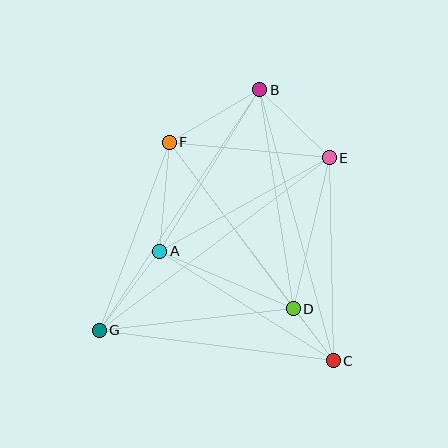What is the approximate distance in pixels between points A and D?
The distance between A and D is approximately 146 pixels.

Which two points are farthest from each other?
Points B and G are farthest from each other.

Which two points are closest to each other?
Points C and D are closest to each other.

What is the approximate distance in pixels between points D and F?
The distance between D and F is approximately 208 pixels.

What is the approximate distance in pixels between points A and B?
The distance between A and B is approximately 190 pixels.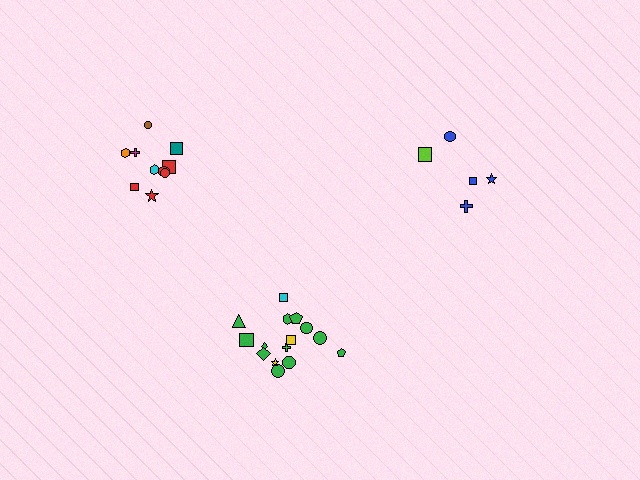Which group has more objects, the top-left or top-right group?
The top-left group.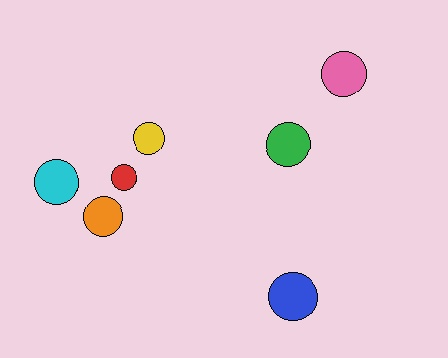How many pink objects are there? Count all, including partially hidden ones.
There is 1 pink object.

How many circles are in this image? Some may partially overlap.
There are 7 circles.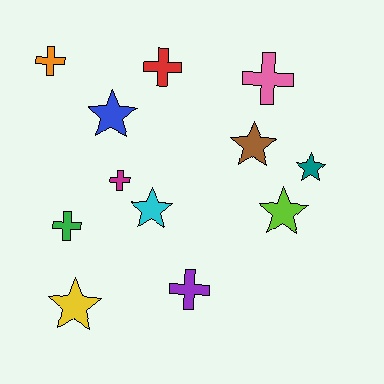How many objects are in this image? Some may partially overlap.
There are 12 objects.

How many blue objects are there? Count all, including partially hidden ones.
There is 1 blue object.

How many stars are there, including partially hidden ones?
There are 6 stars.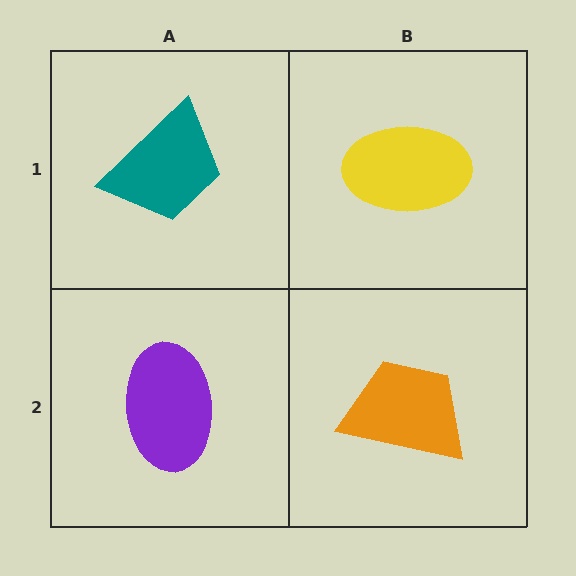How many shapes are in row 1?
2 shapes.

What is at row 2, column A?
A purple ellipse.